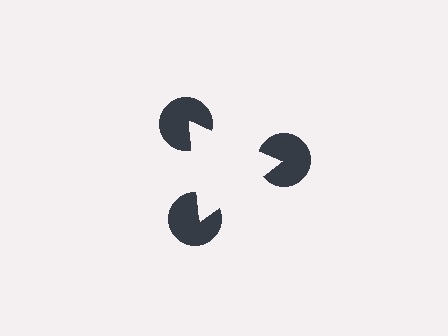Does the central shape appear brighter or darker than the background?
It typically appears slightly brighter than the background, even though no actual brightness change is drawn.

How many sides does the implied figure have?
3 sides.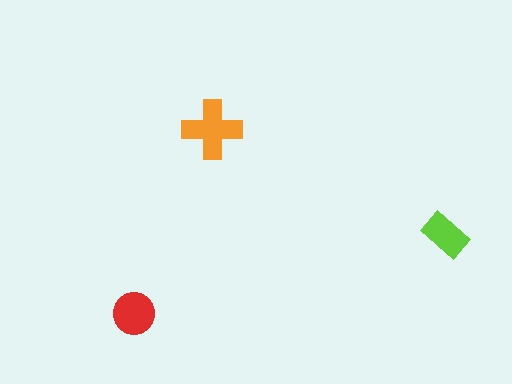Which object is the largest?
The orange cross.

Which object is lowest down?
The red circle is bottommost.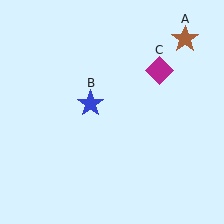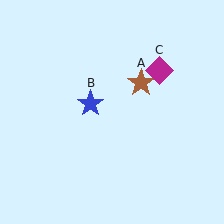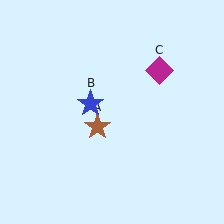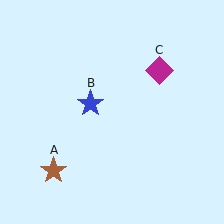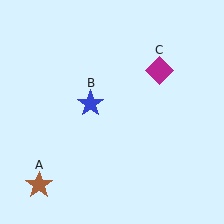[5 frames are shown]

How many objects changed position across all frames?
1 object changed position: brown star (object A).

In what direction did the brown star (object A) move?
The brown star (object A) moved down and to the left.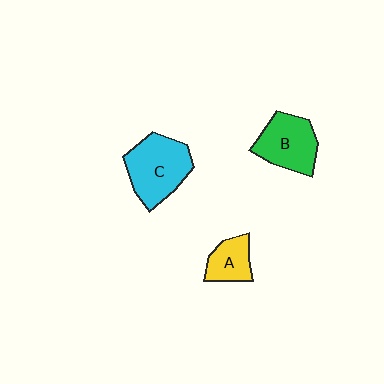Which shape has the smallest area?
Shape A (yellow).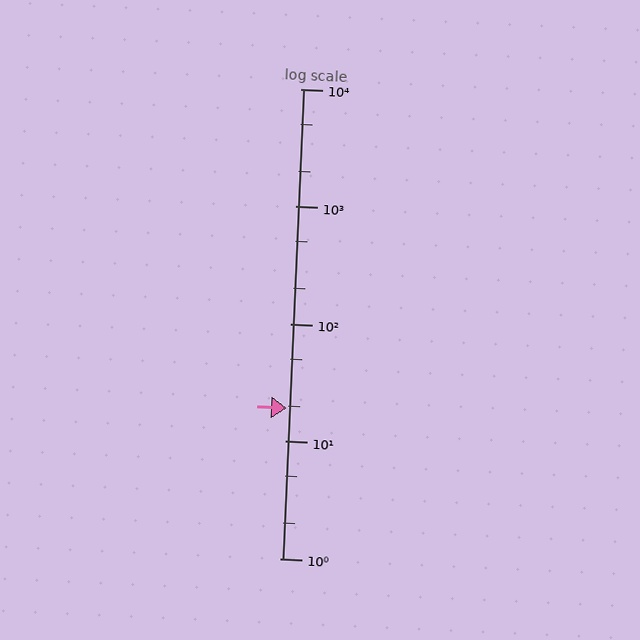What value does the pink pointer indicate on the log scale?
The pointer indicates approximately 19.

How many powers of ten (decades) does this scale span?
The scale spans 4 decades, from 1 to 10000.